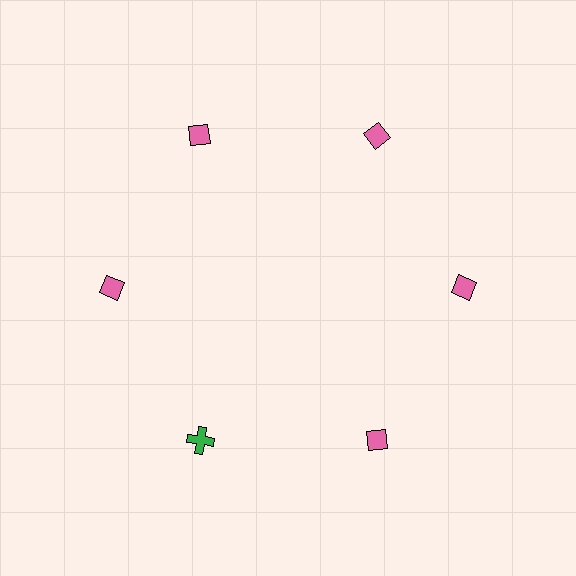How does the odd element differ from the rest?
It differs in both color (green instead of pink) and shape (cross instead of diamond).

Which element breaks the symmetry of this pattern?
The green cross at roughly the 7 o'clock position breaks the symmetry. All other shapes are pink diamonds.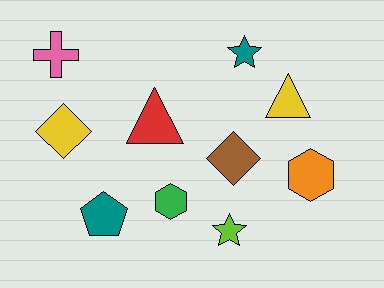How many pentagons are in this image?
There is 1 pentagon.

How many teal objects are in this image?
There are 2 teal objects.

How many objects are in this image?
There are 10 objects.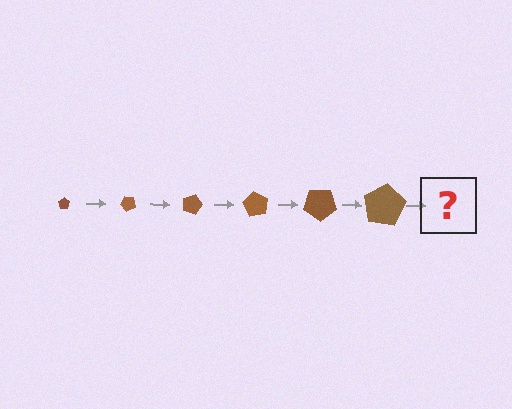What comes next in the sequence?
The next element should be a pentagon, larger than the previous one and rotated 270 degrees from the start.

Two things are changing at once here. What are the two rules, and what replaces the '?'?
The two rules are that the pentagon grows larger each step and it rotates 45 degrees each step. The '?' should be a pentagon, larger than the previous one and rotated 270 degrees from the start.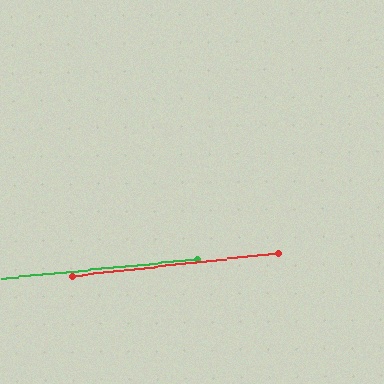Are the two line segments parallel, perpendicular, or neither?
Parallel — their directions differ by only 1.0°.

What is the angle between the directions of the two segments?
Approximately 1 degree.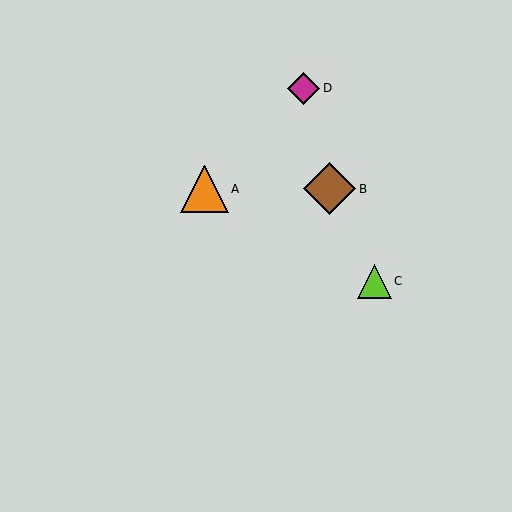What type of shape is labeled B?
Shape B is a brown diamond.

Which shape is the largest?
The brown diamond (labeled B) is the largest.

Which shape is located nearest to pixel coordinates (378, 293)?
The lime triangle (labeled C) at (374, 281) is nearest to that location.